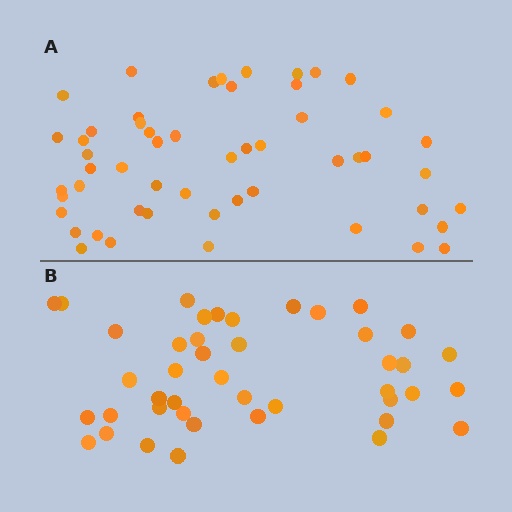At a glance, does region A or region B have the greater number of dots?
Region A (the top region) has more dots.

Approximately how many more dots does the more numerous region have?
Region A has roughly 10 or so more dots than region B.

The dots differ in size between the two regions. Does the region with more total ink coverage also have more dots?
No. Region B has more total ink coverage because its dots are larger, but region A actually contains more individual dots. Total area can be misleading — the number of items is what matters here.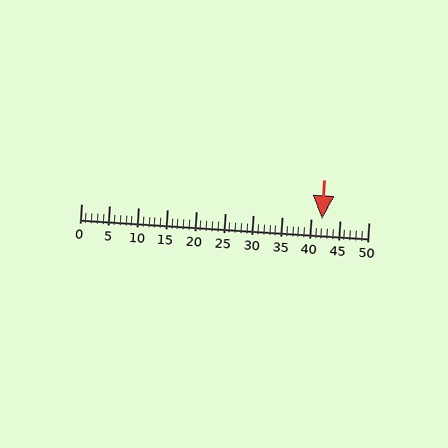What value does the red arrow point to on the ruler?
The red arrow points to approximately 42.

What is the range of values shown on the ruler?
The ruler shows values from 0 to 50.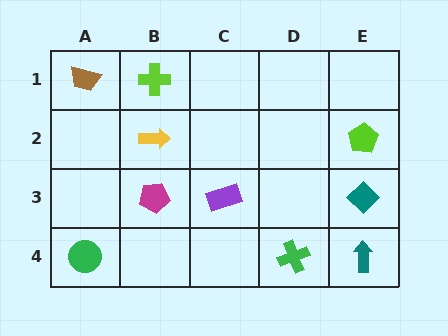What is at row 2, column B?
A yellow arrow.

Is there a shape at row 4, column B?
No, that cell is empty.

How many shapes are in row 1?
2 shapes.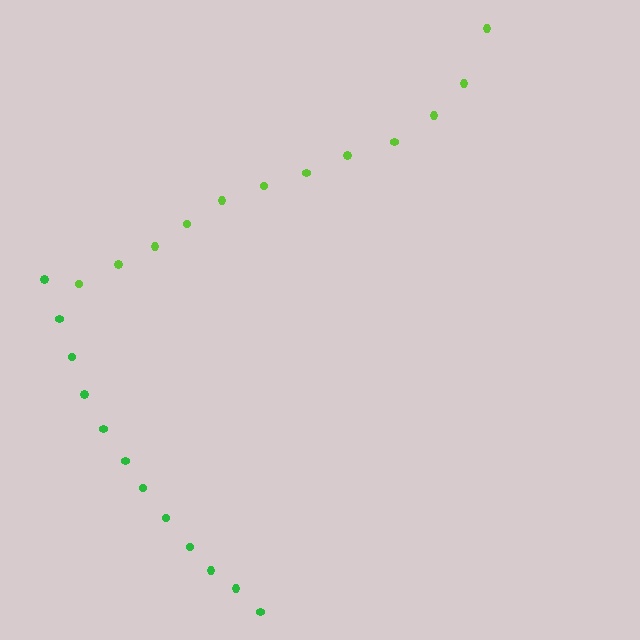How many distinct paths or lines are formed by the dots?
There are 2 distinct paths.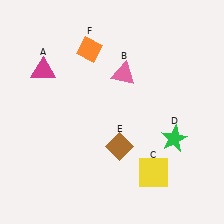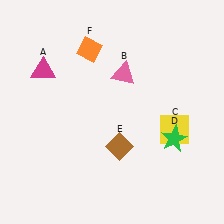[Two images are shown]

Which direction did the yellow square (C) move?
The yellow square (C) moved up.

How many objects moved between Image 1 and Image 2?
1 object moved between the two images.